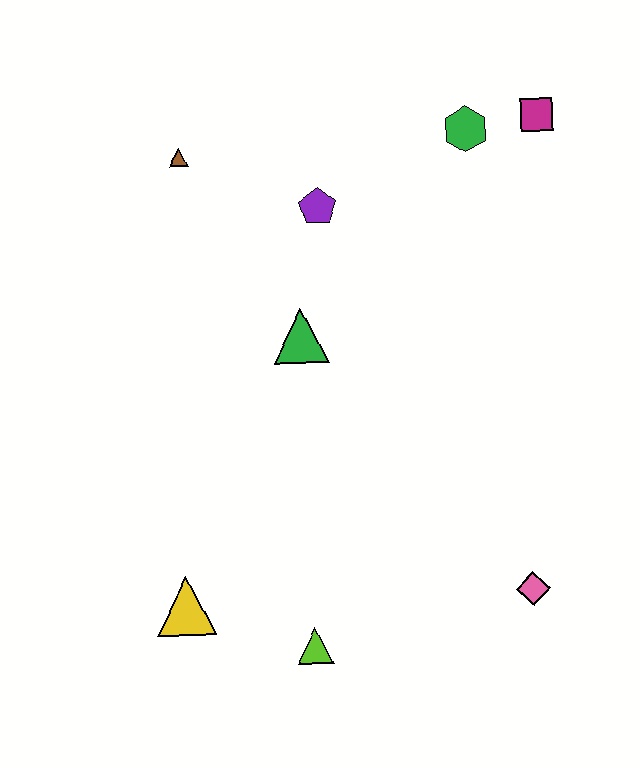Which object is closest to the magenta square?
The green hexagon is closest to the magenta square.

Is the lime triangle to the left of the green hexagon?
Yes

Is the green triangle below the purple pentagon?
Yes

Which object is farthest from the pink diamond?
The brown triangle is farthest from the pink diamond.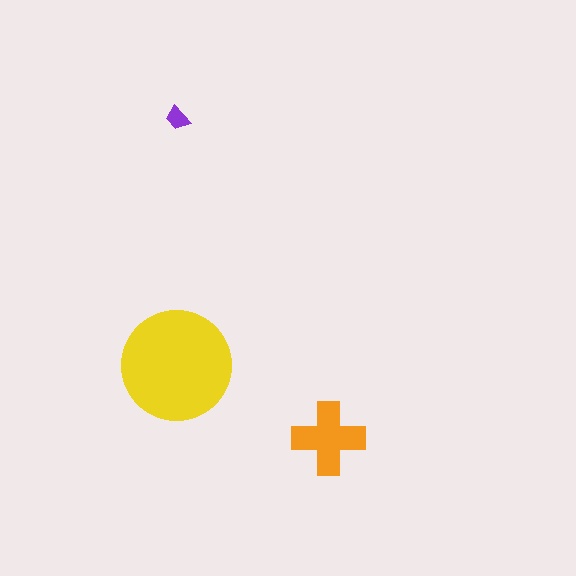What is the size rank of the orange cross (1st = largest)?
2nd.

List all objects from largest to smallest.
The yellow circle, the orange cross, the purple trapezoid.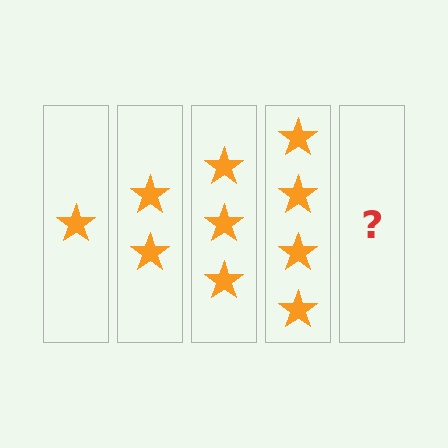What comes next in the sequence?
The next element should be 5 stars.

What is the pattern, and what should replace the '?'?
The pattern is that each step adds one more star. The '?' should be 5 stars.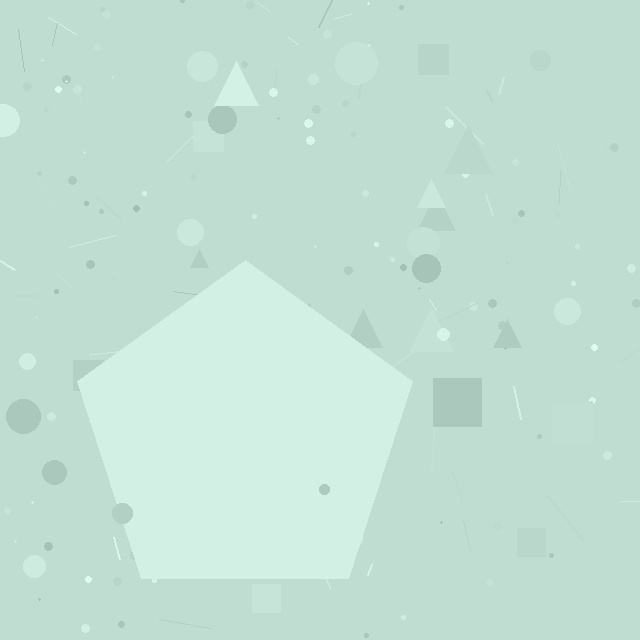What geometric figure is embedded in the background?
A pentagon is embedded in the background.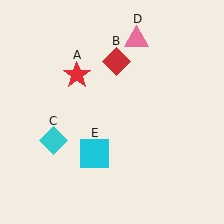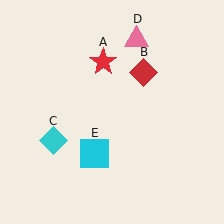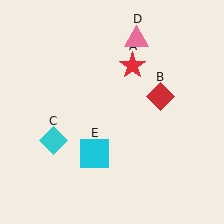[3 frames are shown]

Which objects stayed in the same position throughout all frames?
Cyan diamond (object C) and pink triangle (object D) and cyan square (object E) remained stationary.